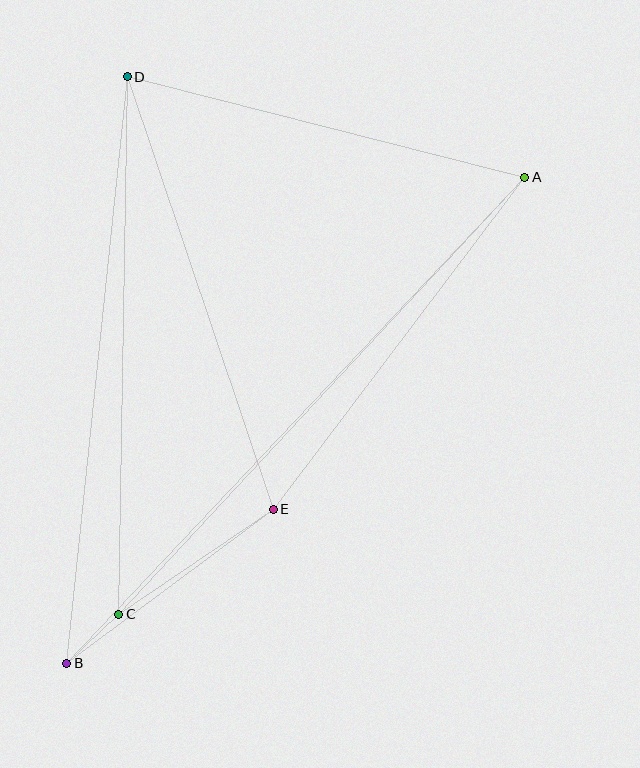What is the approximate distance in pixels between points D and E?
The distance between D and E is approximately 457 pixels.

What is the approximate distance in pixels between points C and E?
The distance between C and E is approximately 187 pixels.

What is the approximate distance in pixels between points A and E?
The distance between A and E is approximately 416 pixels.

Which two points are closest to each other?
Points B and C are closest to each other.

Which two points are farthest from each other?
Points A and B are farthest from each other.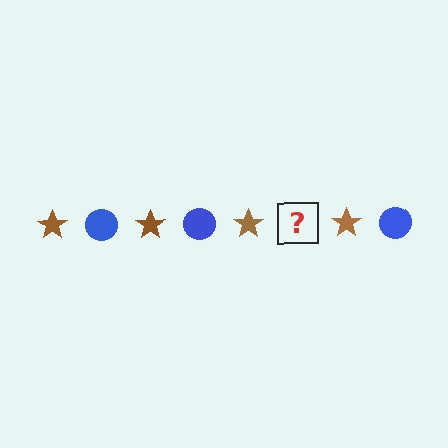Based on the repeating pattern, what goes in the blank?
The blank should be a blue circle.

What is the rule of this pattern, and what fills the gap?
The rule is that the pattern alternates between brown star and blue circle. The gap should be filled with a blue circle.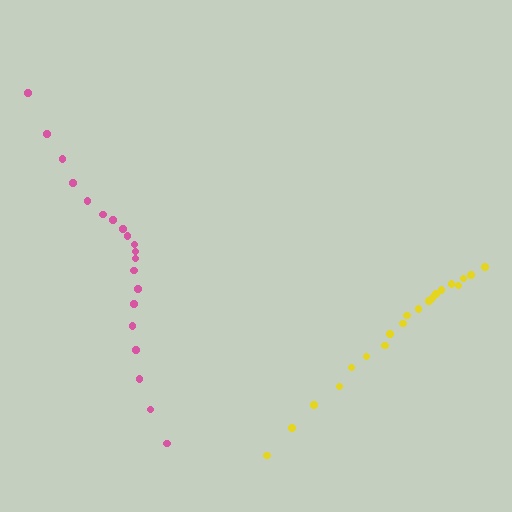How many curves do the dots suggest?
There are 2 distinct paths.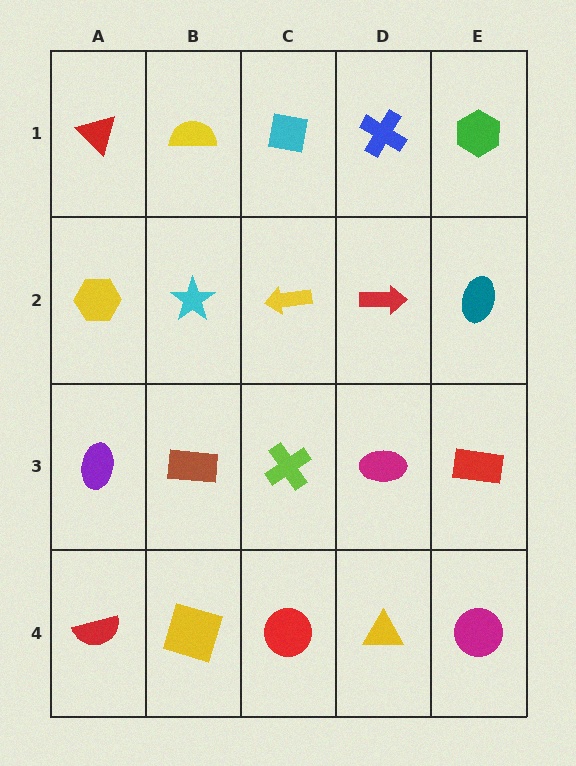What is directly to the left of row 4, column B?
A red semicircle.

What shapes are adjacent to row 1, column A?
A yellow hexagon (row 2, column A), a yellow semicircle (row 1, column B).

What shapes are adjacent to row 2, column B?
A yellow semicircle (row 1, column B), a brown rectangle (row 3, column B), a yellow hexagon (row 2, column A), a yellow arrow (row 2, column C).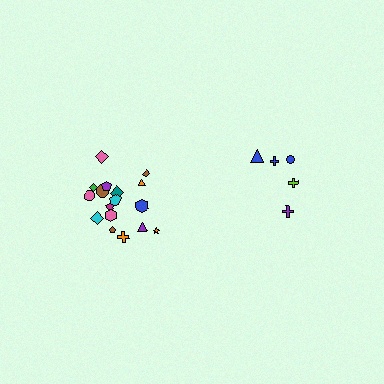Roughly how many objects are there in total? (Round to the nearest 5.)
Roughly 25 objects in total.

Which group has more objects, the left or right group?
The left group.